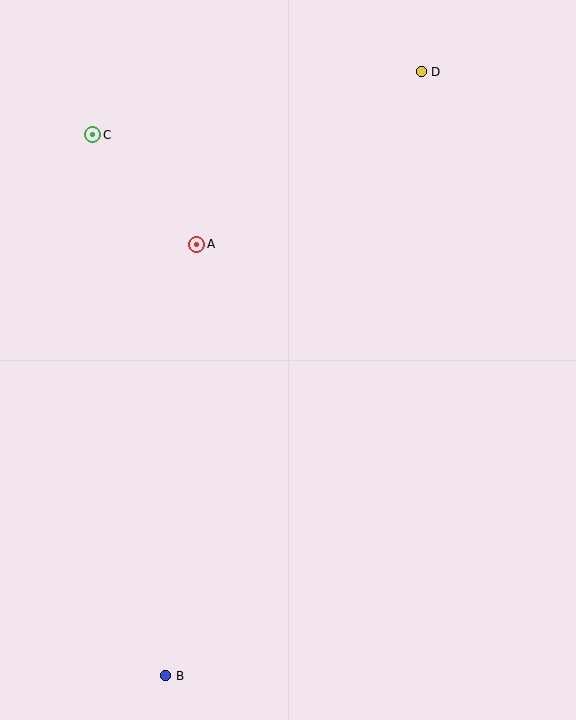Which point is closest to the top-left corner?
Point C is closest to the top-left corner.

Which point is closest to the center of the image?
Point A at (197, 244) is closest to the center.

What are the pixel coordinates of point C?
Point C is at (93, 135).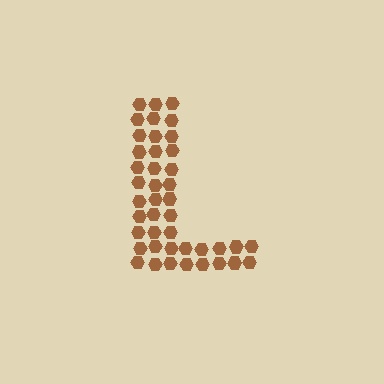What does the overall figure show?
The overall figure shows the letter L.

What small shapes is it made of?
It is made of small hexagons.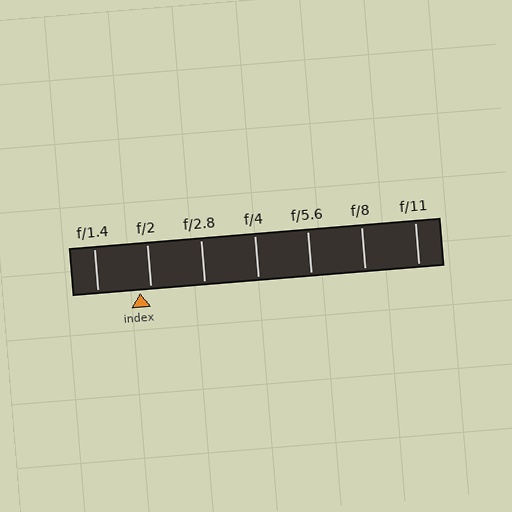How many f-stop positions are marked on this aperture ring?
There are 7 f-stop positions marked.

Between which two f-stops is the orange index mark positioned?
The index mark is between f/1.4 and f/2.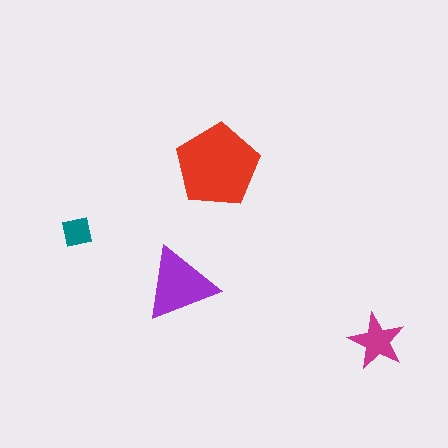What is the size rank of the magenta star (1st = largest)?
3rd.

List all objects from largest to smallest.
The red pentagon, the purple triangle, the magenta star, the teal square.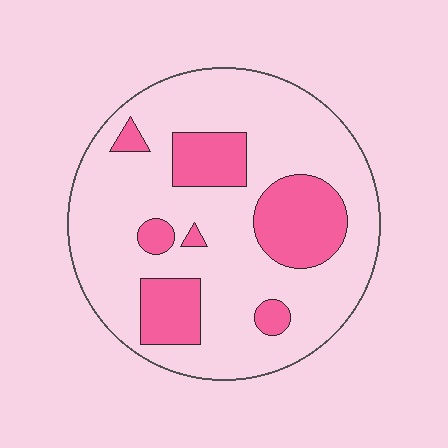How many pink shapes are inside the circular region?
7.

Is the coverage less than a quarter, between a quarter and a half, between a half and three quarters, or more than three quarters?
Less than a quarter.